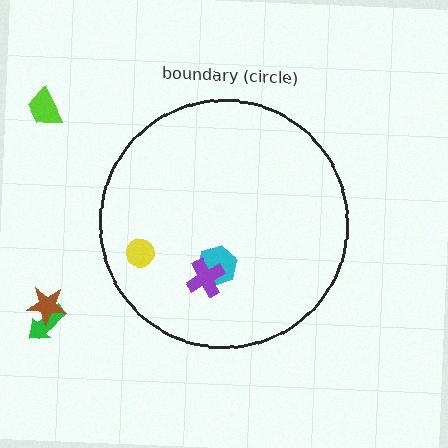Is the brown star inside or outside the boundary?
Outside.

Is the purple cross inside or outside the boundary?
Inside.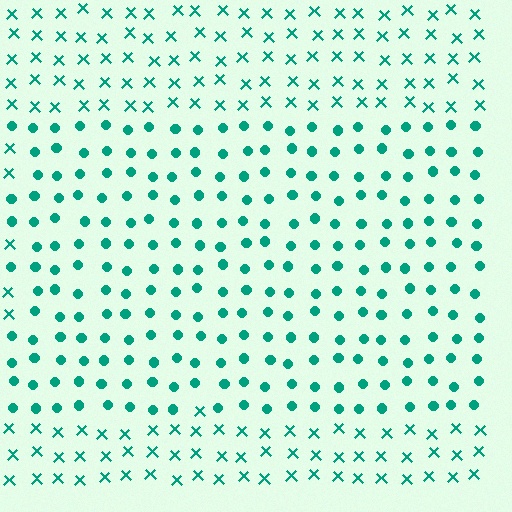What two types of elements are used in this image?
The image uses circles inside the rectangle region and X marks outside it.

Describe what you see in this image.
The image is filled with small teal elements arranged in a uniform grid. A rectangle-shaped region contains circles, while the surrounding area contains X marks. The boundary is defined purely by the change in element shape.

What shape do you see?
I see a rectangle.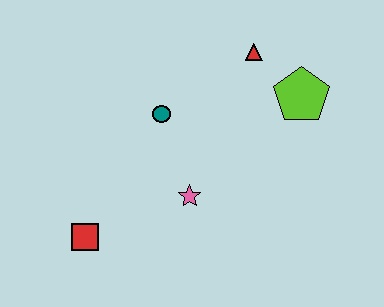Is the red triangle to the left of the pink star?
No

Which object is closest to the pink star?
The teal circle is closest to the pink star.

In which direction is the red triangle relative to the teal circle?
The red triangle is to the right of the teal circle.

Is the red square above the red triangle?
No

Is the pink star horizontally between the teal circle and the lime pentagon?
Yes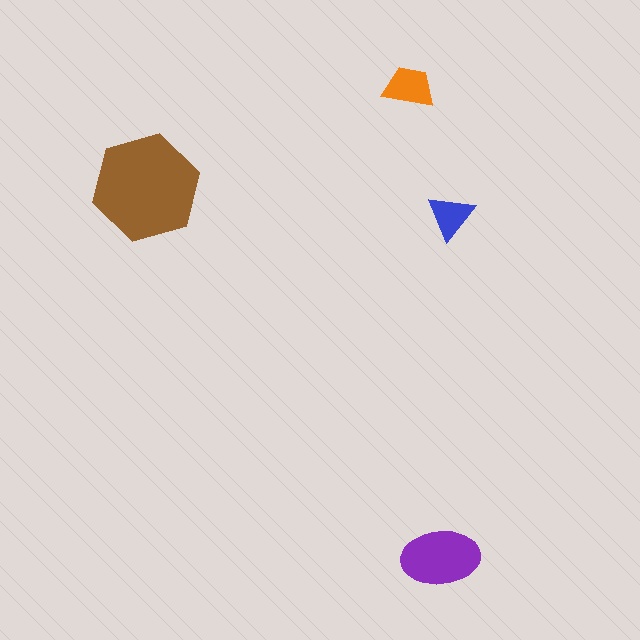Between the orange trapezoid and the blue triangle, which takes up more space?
The orange trapezoid.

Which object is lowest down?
The purple ellipse is bottommost.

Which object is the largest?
The brown hexagon.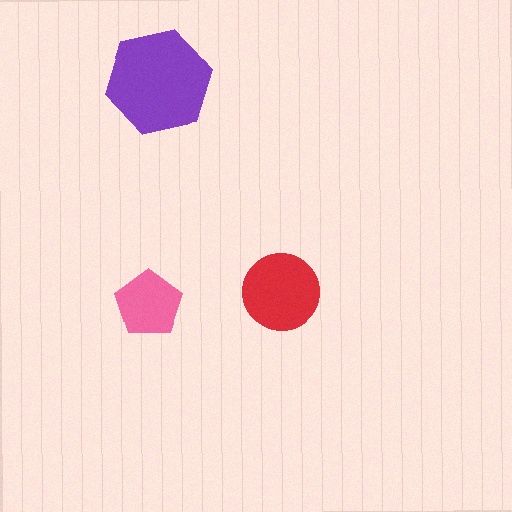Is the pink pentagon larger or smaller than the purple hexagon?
Smaller.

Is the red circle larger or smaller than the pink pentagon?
Larger.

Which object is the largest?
The purple hexagon.